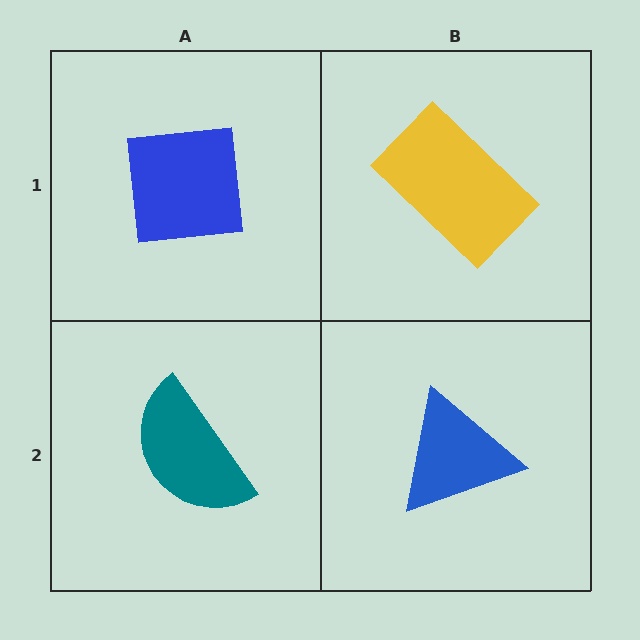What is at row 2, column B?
A blue triangle.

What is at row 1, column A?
A blue square.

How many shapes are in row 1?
2 shapes.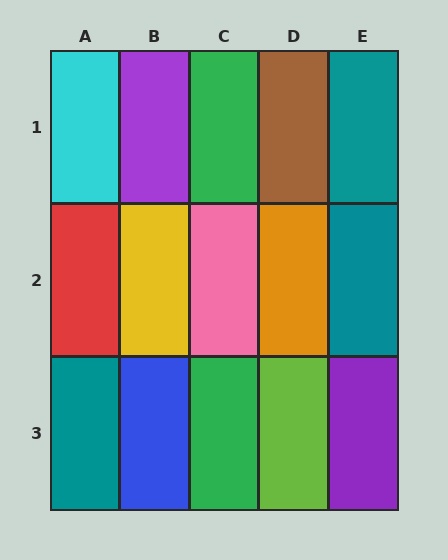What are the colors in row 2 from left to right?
Red, yellow, pink, orange, teal.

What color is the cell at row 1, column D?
Brown.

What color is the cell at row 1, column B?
Purple.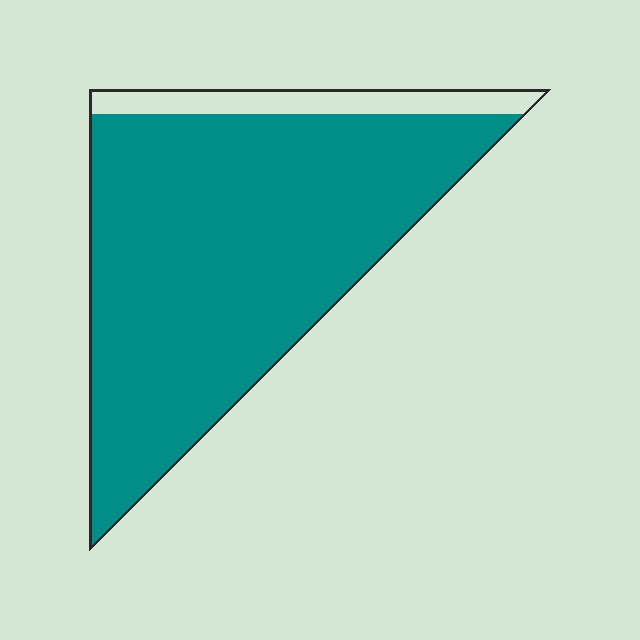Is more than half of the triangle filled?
Yes.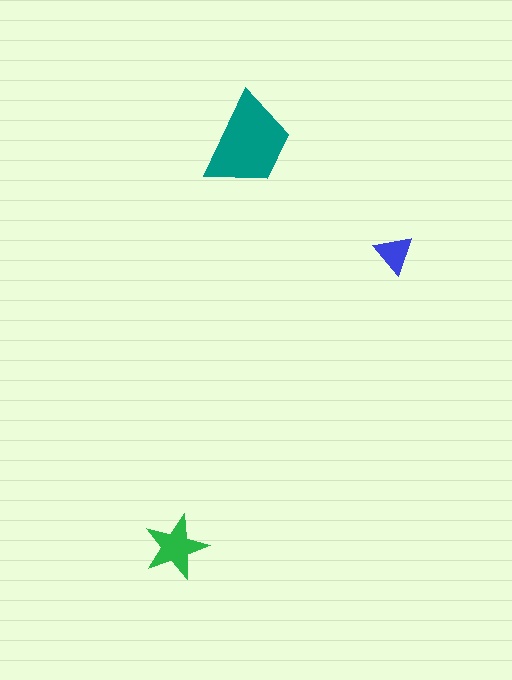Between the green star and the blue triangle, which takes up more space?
The green star.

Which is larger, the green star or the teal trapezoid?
The teal trapezoid.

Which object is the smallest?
The blue triangle.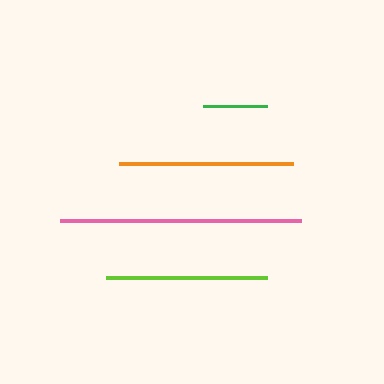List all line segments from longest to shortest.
From longest to shortest: pink, orange, lime, green.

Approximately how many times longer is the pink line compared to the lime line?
The pink line is approximately 1.5 times the length of the lime line.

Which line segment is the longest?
The pink line is the longest at approximately 241 pixels.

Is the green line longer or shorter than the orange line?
The orange line is longer than the green line.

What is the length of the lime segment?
The lime segment is approximately 161 pixels long.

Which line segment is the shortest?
The green line is the shortest at approximately 64 pixels.